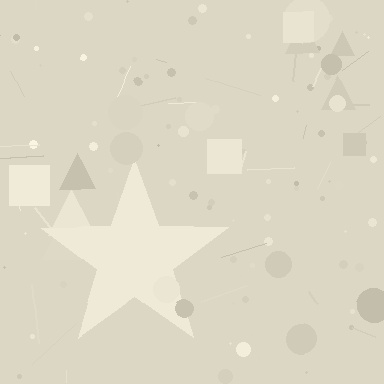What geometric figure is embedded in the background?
A star is embedded in the background.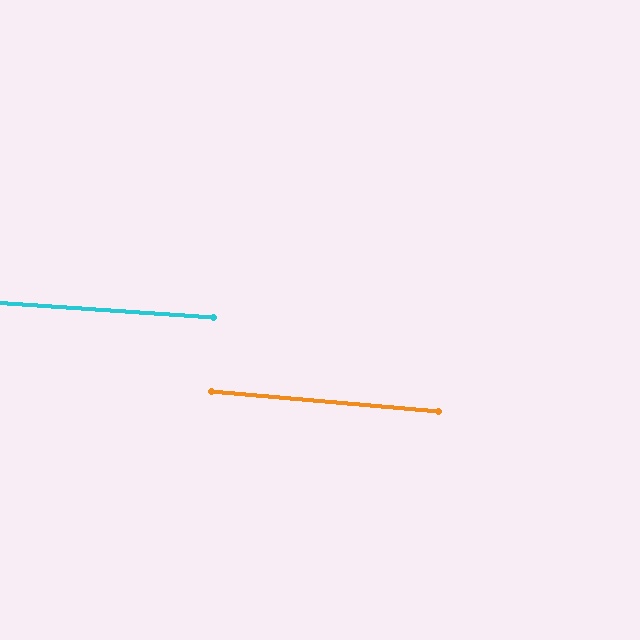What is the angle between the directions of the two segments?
Approximately 1 degree.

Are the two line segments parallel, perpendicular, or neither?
Parallel — their directions differ by only 1.2°.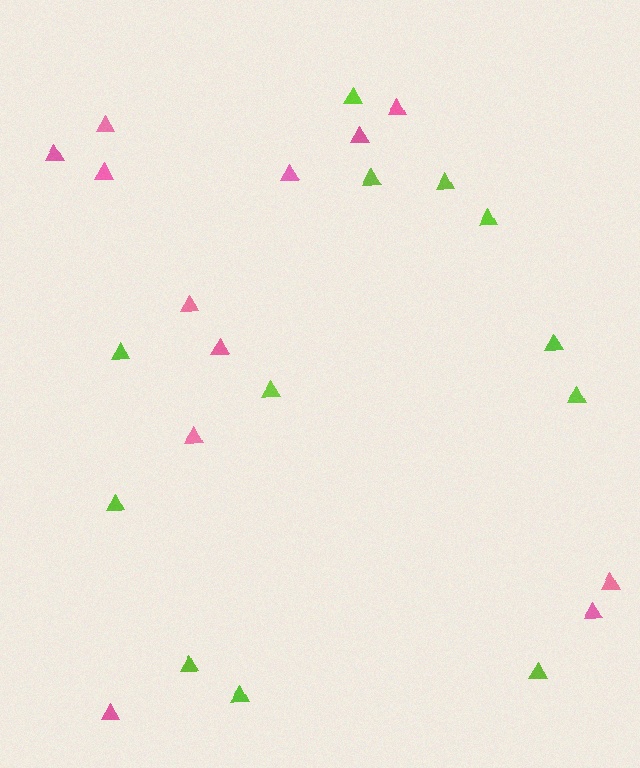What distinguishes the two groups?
There are 2 groups: one group of pink triangles (12) and one group of lime triangles (12).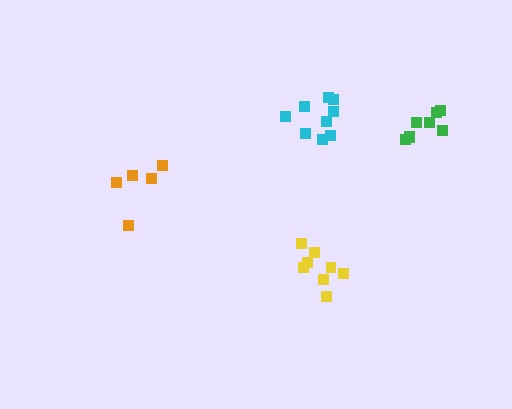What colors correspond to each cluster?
The clusters are colored: green, orange, cyan, yellow.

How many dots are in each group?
Group 1: 8 dots, Group 2: 5 dots, Group 3: 9 dots, Group 4: 9 dots (31 total).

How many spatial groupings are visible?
There are 4 spatial groupings.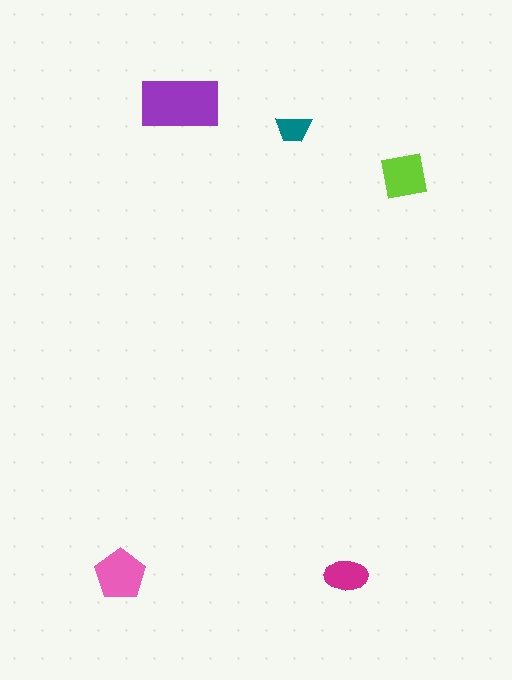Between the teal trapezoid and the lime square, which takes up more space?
The lime square.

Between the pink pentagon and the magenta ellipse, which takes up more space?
The pink pentagon.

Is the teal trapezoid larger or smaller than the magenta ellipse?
Smaller.